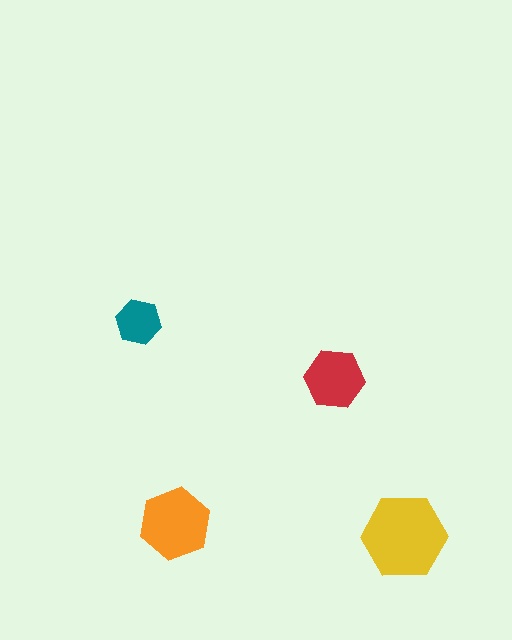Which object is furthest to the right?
The yellow hexagon is rightmost.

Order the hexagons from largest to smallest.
the yellow one, the orange one, the red one, the teal one.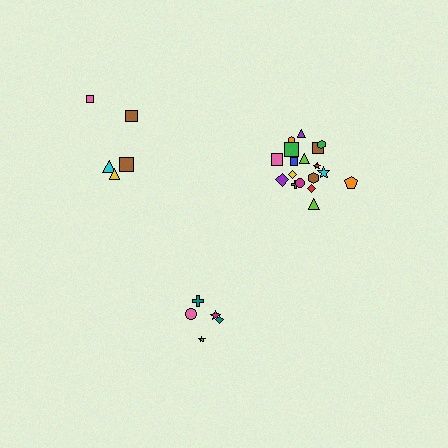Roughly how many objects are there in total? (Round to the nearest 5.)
Roughly 30 objects in total.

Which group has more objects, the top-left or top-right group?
The top-right group.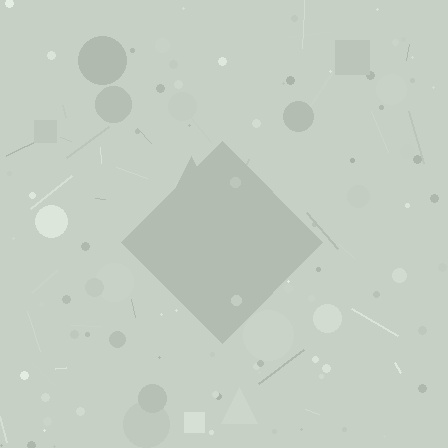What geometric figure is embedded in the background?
A diamond is embedded in the background.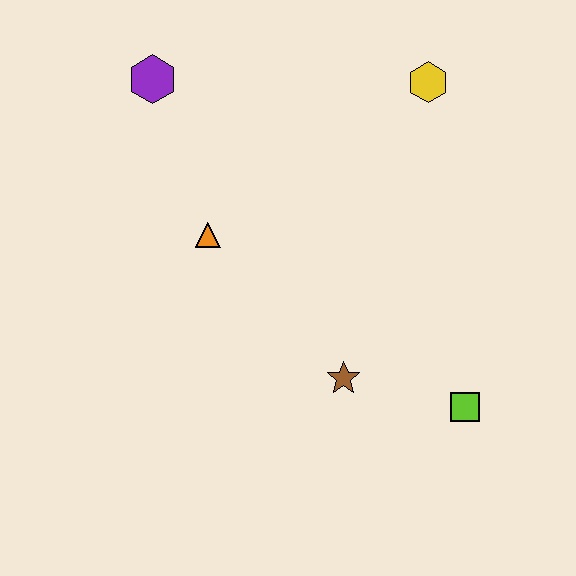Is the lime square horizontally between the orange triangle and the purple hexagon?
No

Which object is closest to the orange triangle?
The purple hexagon is closest to the orange triangle.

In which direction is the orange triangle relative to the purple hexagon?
The orange triangle is below the purple hexagon.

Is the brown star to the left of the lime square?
Yes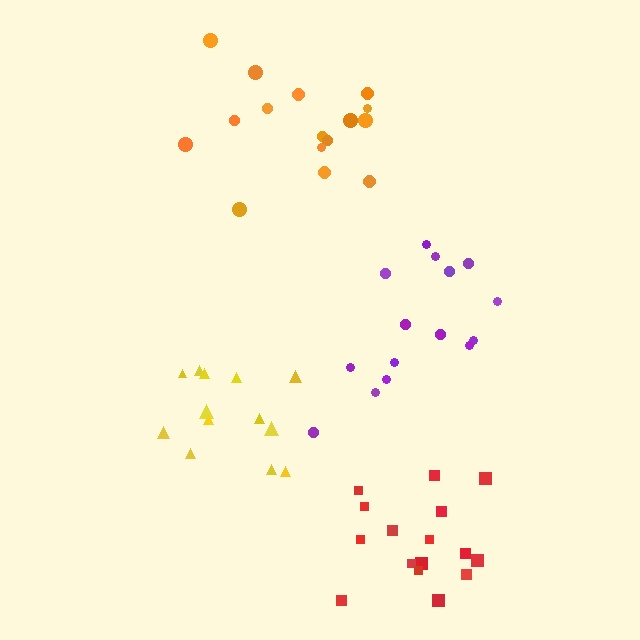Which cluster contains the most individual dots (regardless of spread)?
Orange (16).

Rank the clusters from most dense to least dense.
red, yellow, orange, purple.